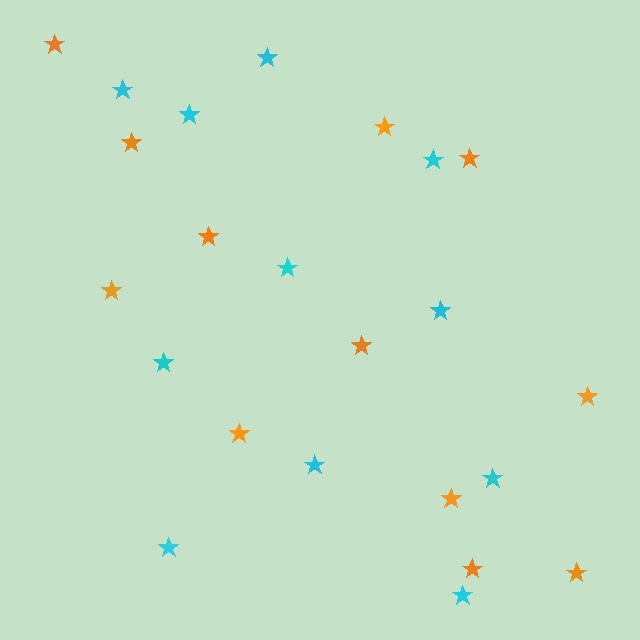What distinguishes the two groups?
There are 2 groups: one group of cyan stars (11) and one group of orange stars (12).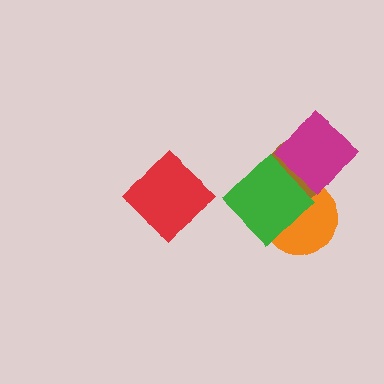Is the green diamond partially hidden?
Yes, it is partially covered by another shape.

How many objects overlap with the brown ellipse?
3 objects overlap with the brown ellipse.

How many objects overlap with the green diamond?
3 objects overlap with the green diamond.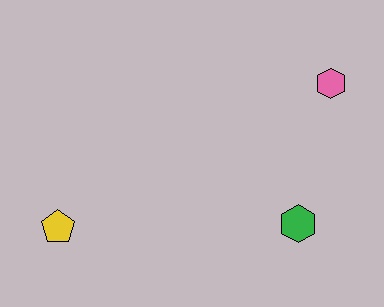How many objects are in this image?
There are 3 objects.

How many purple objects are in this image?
There are no purple objects.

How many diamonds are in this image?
There are no diamonds.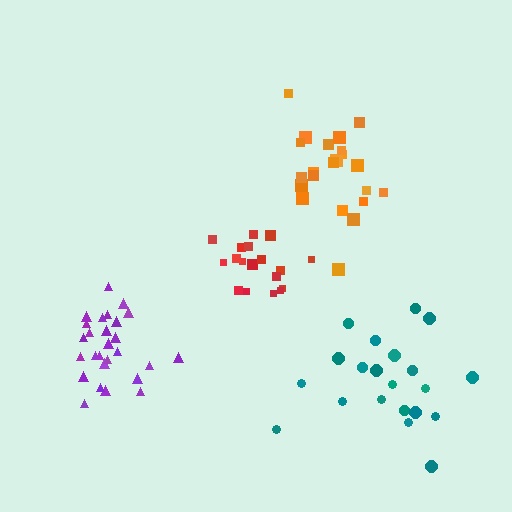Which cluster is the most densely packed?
Purple.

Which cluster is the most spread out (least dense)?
Teal.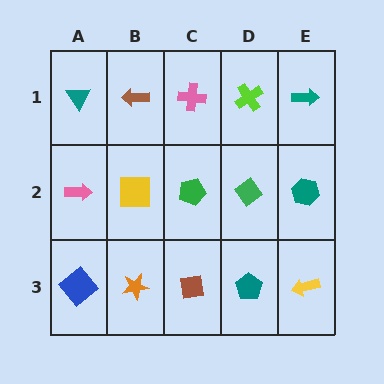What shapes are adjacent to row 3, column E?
A teal hexagon (row 2, column E), a teal pentagon (row 3, column D).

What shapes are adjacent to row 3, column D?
A green diamond (row 2, column D), a brown square (row 3, column C), a yellow arrow (row 3, column E).